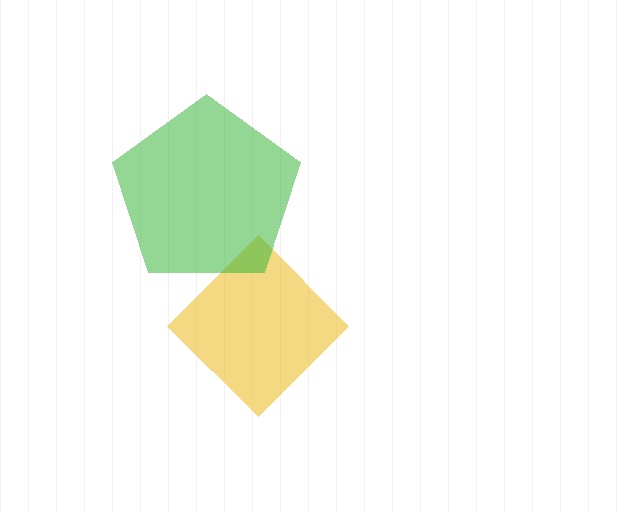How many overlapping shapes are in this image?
There are 2 overlapping shapes in the image.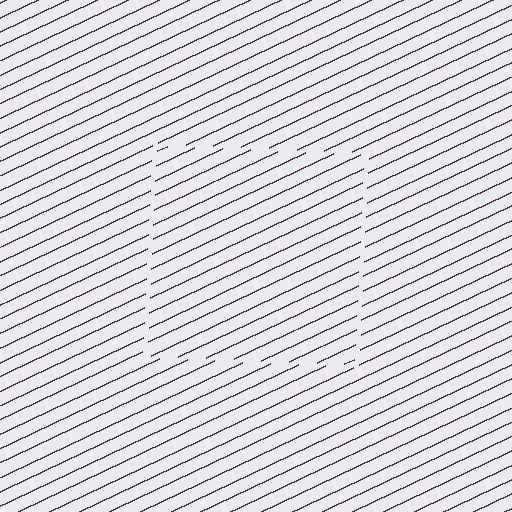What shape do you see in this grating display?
An illusory square. The interior of the shape contains the same grating, shifted by half a period — the contour is defined by the phase discontinuity where line-ends from the inner and outer gratings abut.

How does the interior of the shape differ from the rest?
The interior of the shape contains the same grating, shifted by half a period — the contour is defined by the phase discontinuity where line-ends from the inner and outer gratings abut.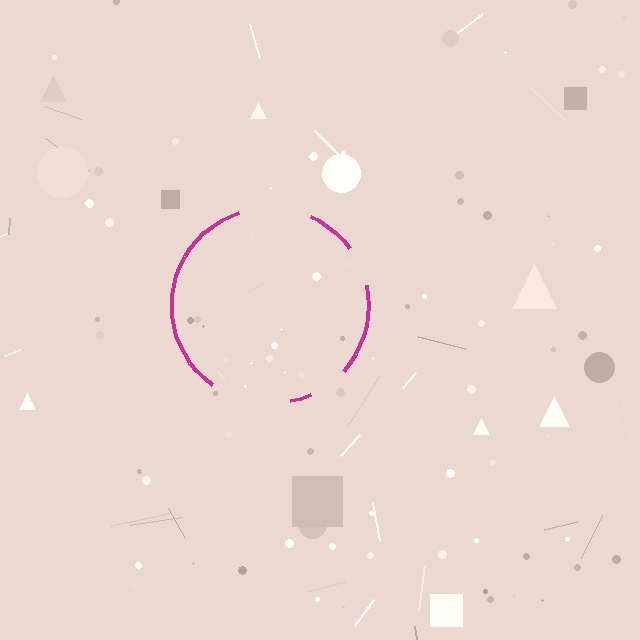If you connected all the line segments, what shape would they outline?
They would outline a circle.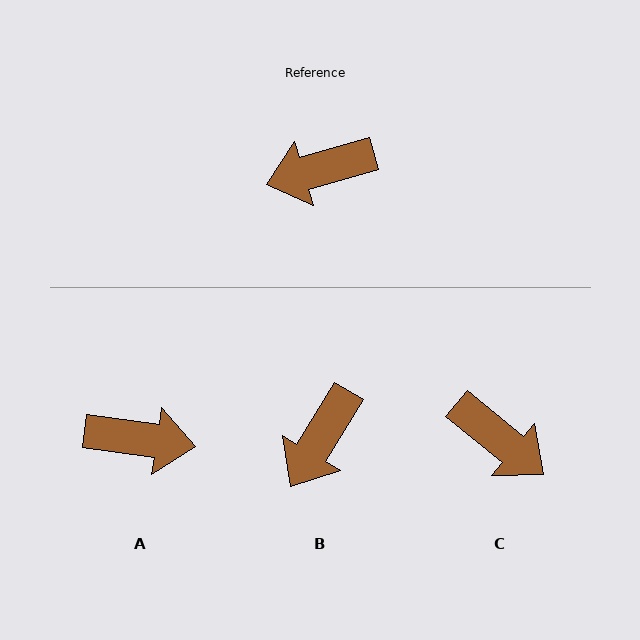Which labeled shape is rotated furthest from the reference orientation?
A, about 156 degrees away.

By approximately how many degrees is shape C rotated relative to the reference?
Approximately 125 degrees counter-clockwise.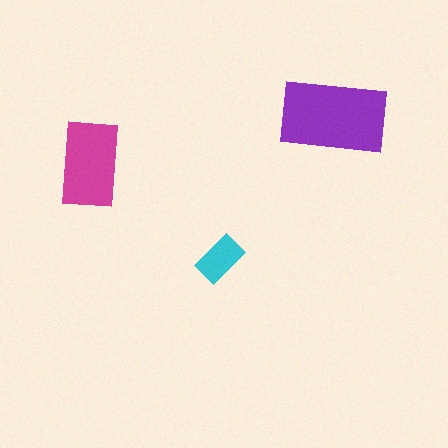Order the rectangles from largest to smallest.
the purple one, the magenta one, the cyan one.